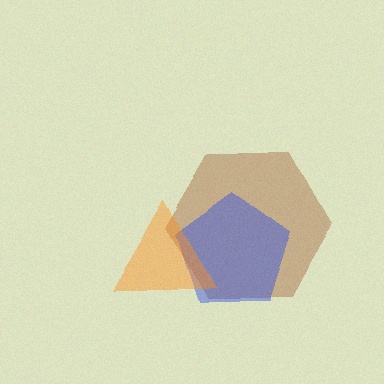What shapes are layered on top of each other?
The layered shapes are: a brown hexagon, a blue pentagon, an orange triangle.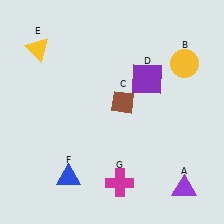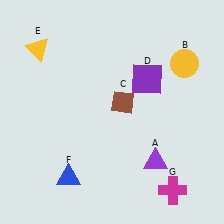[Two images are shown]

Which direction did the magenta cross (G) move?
The magenta cross (G) moved right.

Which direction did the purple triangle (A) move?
The purple triangle (A) moved left.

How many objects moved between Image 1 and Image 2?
2 objects moved between the two images.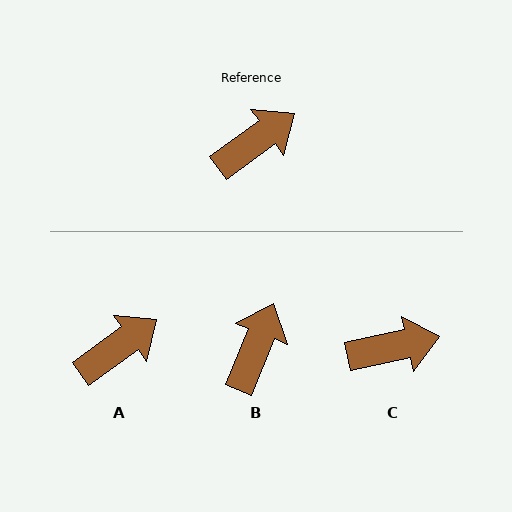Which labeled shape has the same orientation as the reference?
A.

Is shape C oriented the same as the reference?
No, it is off by about 24 degrees.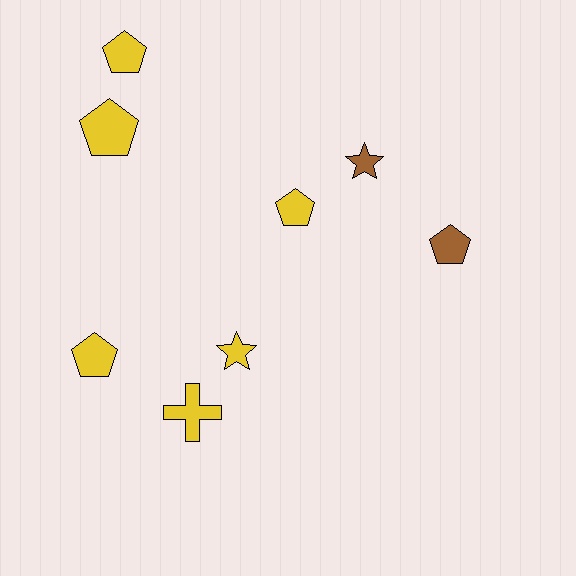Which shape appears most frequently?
Pentagon, with 5 objects.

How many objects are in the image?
There are 8 objects.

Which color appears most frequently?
Yellow, with 6 objects.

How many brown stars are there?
There is 1 brown star.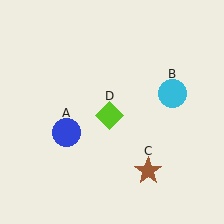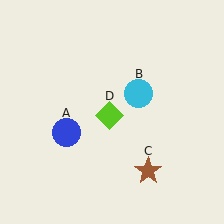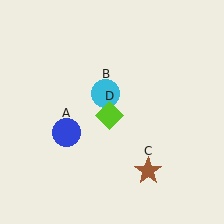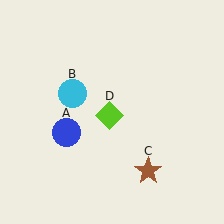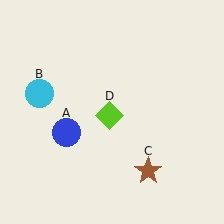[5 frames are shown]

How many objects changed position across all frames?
1 object changed position: cyan circle (object B).